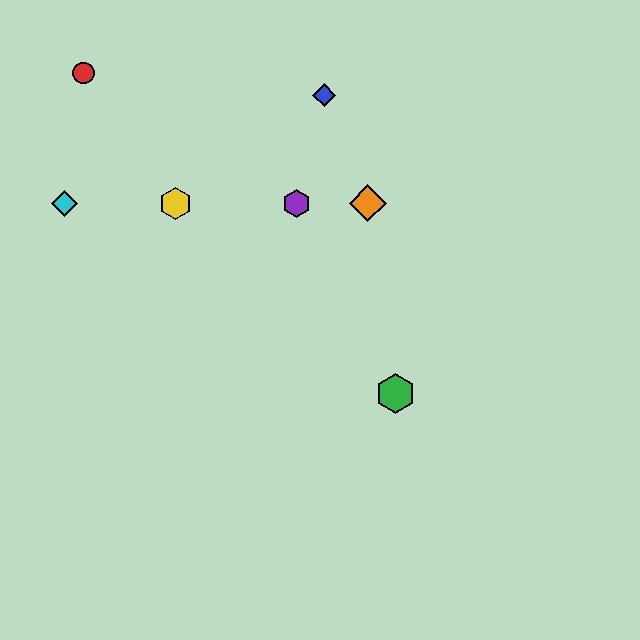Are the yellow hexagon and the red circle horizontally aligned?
No, the yellow hexagon is at y≈203 and the red circle is at y≈73.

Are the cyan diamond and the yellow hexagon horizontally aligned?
Yes, both are at y≈203.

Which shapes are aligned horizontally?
The yellow hexagon, the purple hexagon, the orange diamond, the cyan diamond are aligned horizontally.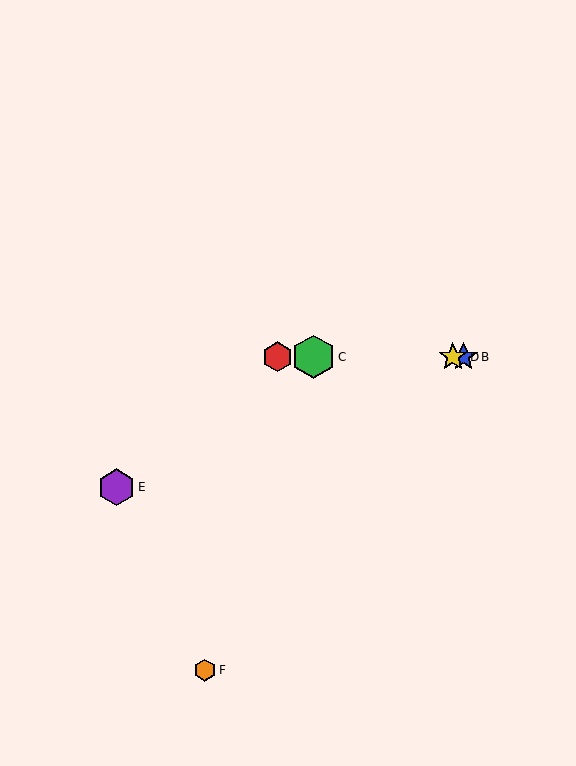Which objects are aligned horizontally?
Objects A, B, C, D are aligned horizontally.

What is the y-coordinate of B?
Object B is at y≈357.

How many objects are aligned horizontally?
4 objects (A, B, C, D) are aligned horizontally.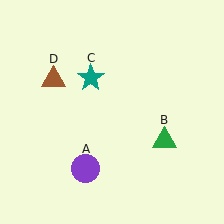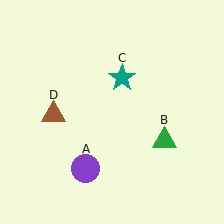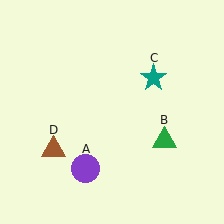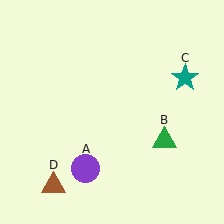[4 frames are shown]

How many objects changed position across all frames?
2 objects changed position: teal star (object C), brown triangle (object D).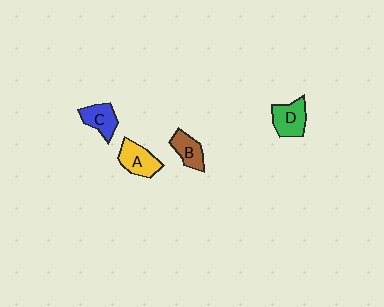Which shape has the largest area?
Shape D (green).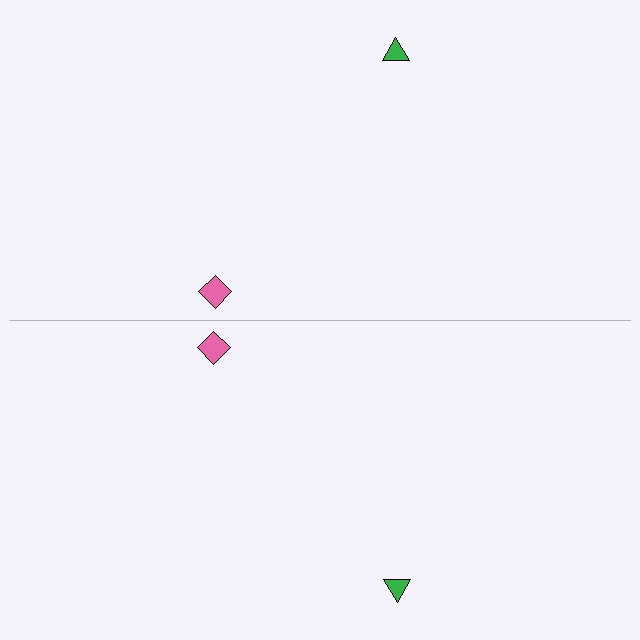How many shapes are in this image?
There are 4 shapes in this image.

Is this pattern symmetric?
Yes, this pattern has bilateral (reflection) symmetry.